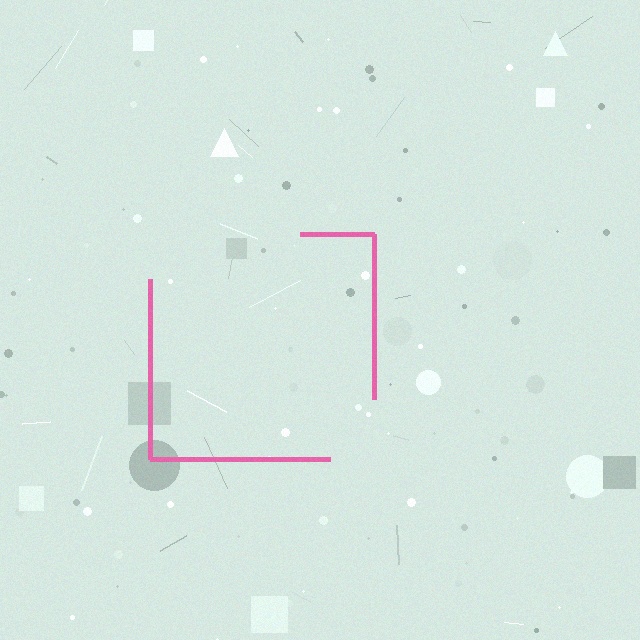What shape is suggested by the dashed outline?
The dashed outline suggests a square.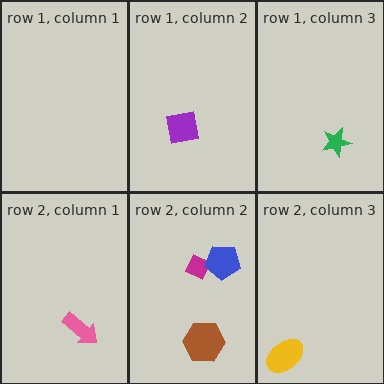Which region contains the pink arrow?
The row 2, column 1 region.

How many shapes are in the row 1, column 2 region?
1.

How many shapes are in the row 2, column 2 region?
3.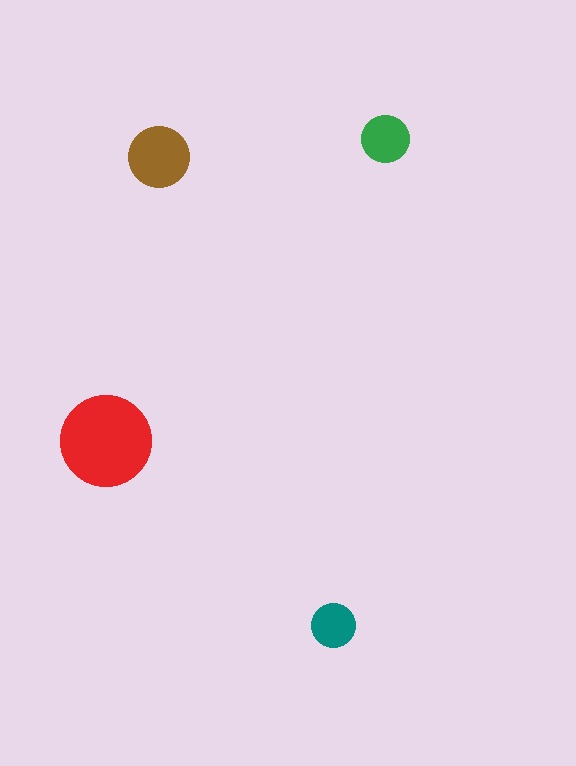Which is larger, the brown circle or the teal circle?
The brown one.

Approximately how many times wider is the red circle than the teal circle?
About 2 times wider.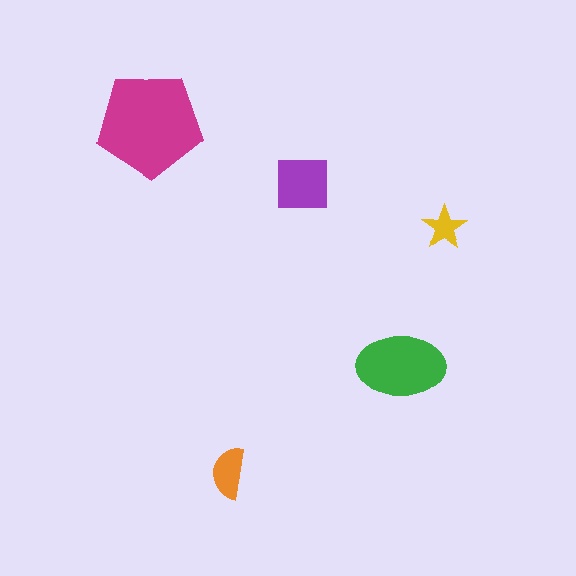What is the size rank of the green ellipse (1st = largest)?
2nd.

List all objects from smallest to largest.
The yellow star, the orange semicircle, the purple square, the green ellipse, the magenta pentagon.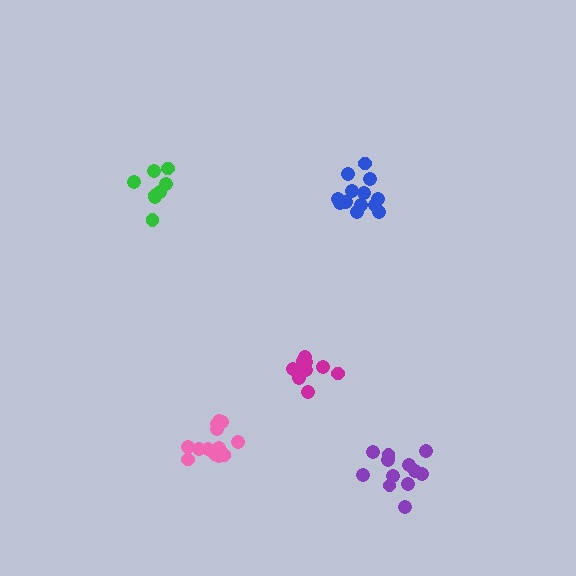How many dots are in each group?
Group 1: 13 dots, Group 2: 10 dots, Group 3: 12 dots, Group 4: 13 dots, Group 5: 8 dots (56 total).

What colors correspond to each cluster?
The clusters are colored: pink, magenta, purple, blue, green.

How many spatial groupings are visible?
There are 5 spatial groupings.